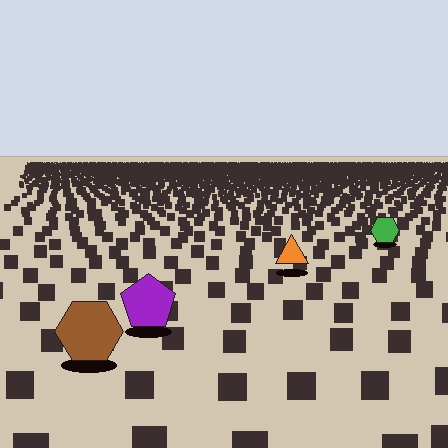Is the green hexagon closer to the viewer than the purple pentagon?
No. The purple pentagon is closer — you can tell from the texture gradient: the ground texture is coarser near it.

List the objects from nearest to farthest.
From nearest to farthest: the brown hexagon, the purple pentagon, the orange triangle, the green hexagon.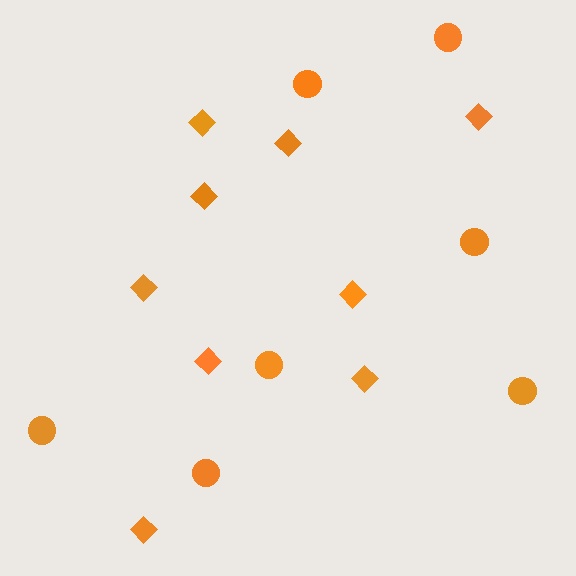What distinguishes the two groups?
There are 2 groups: one group of diamonds (9) and one group of circles (7).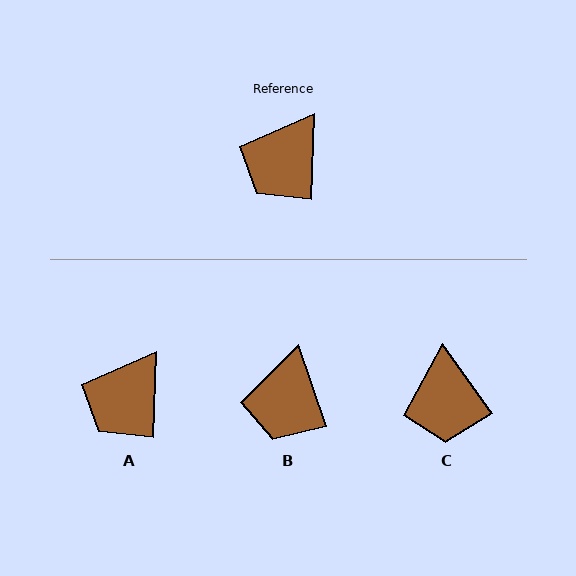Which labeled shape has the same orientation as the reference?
A.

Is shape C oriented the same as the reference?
No, it is off by about 38 degrees.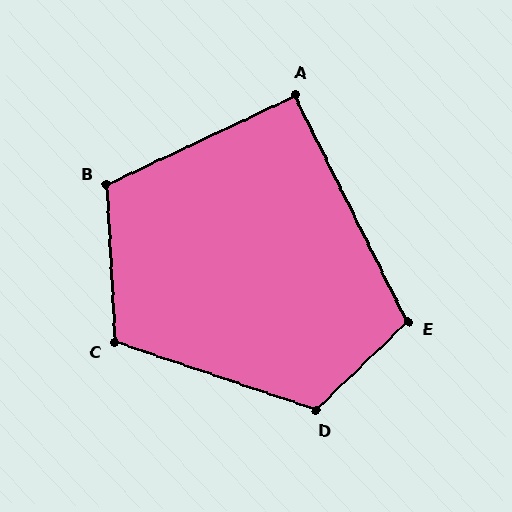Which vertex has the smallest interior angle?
A, at approximately 91 degrees.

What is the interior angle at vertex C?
Approximately 112 degrees (obtuse).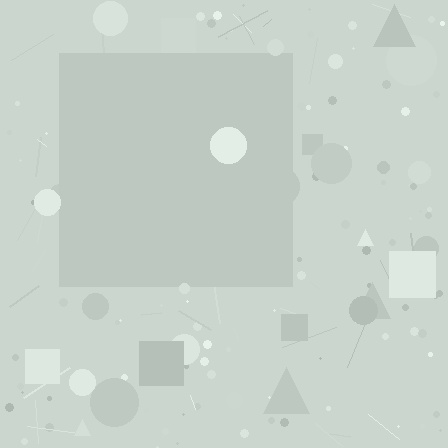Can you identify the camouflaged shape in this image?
The camouflaged shape is a square.